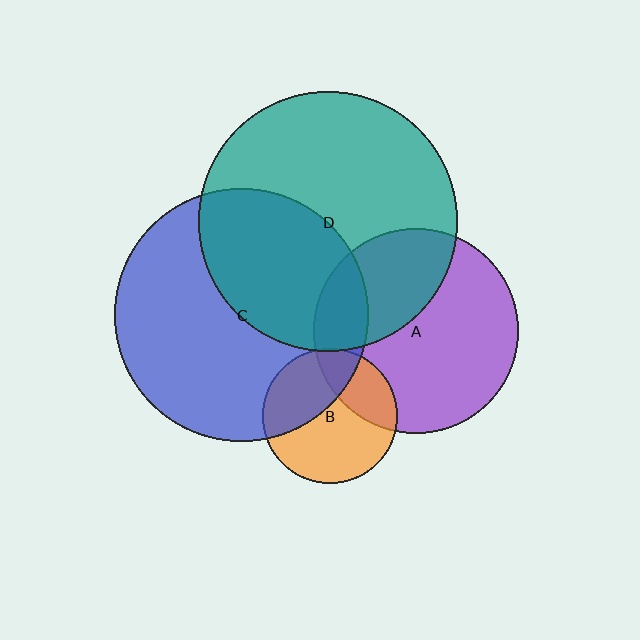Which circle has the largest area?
Circle D (teal).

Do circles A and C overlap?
Yes.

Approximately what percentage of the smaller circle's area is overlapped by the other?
Approximately 15%.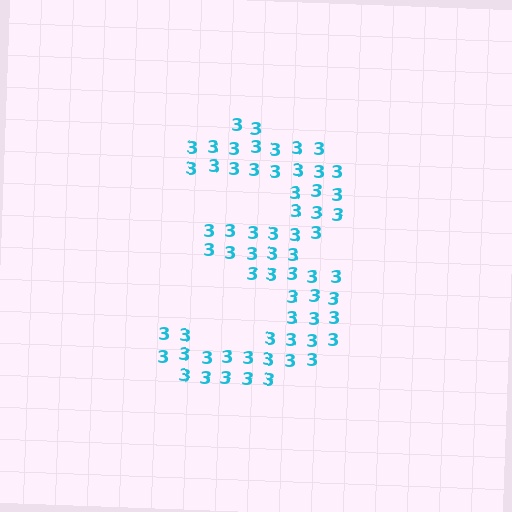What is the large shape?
The large shape is the digit 3.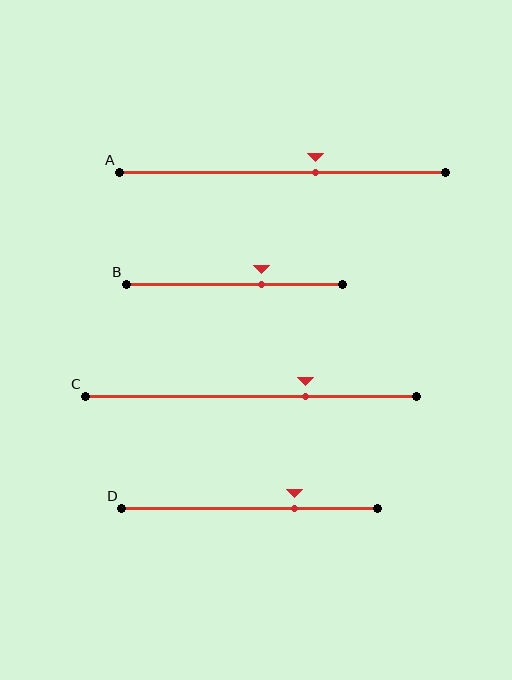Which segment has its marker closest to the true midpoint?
Segment A has its marker closest to the true midpoint.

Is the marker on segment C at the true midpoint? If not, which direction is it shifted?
No, the marker on segment C is shifted to the right by about 16% of the segment length.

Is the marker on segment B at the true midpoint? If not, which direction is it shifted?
No, the marker on segment B is shifted to the right by about 13% of the segment length.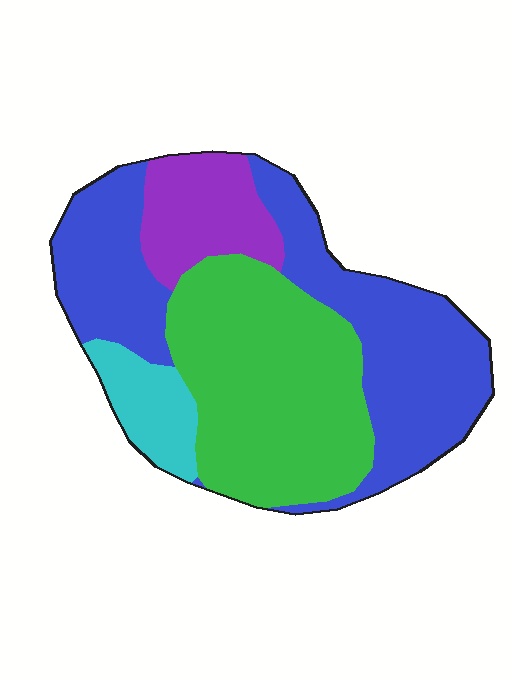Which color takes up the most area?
Blue, at roughly 40%.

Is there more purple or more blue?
Blue.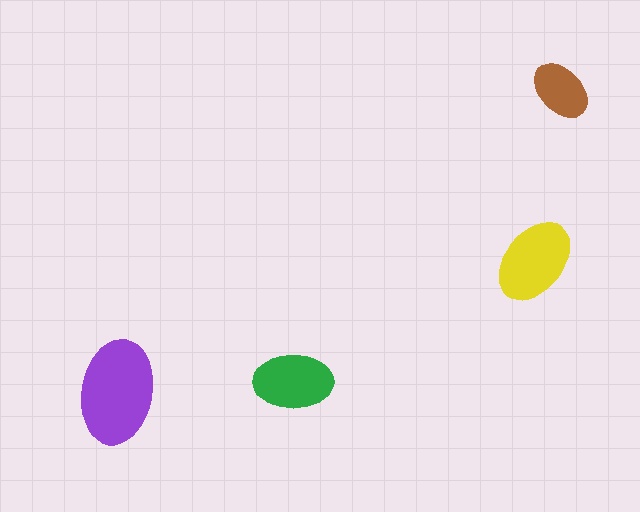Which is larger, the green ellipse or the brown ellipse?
The green one.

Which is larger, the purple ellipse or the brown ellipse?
The purple one.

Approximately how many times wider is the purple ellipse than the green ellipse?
About 1.5 times wider.